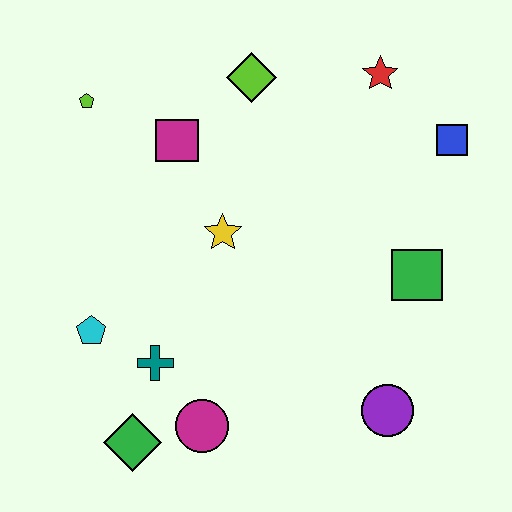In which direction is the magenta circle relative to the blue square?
The magenta circle is below the blue square.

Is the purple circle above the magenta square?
No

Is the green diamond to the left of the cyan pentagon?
No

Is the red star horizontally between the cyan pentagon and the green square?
Yes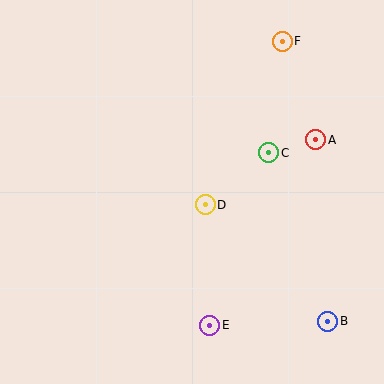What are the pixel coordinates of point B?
Point B is at (328, 321).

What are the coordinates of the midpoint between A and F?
The midpoint between A and F is at (299, 90).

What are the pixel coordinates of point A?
Point A is at (316, 140).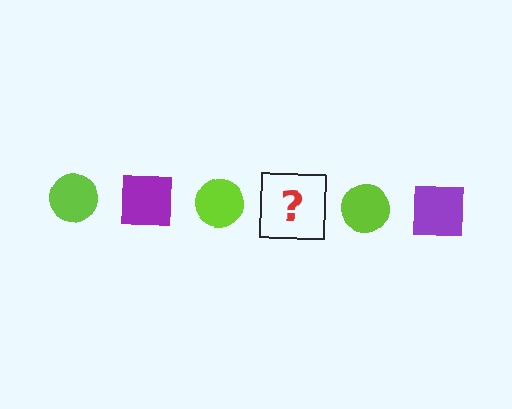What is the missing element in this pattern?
The missing element is a purple square.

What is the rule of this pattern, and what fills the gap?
The rule is that the pattern alternates between lime circle and purple square. The gap should be filled with a purple square.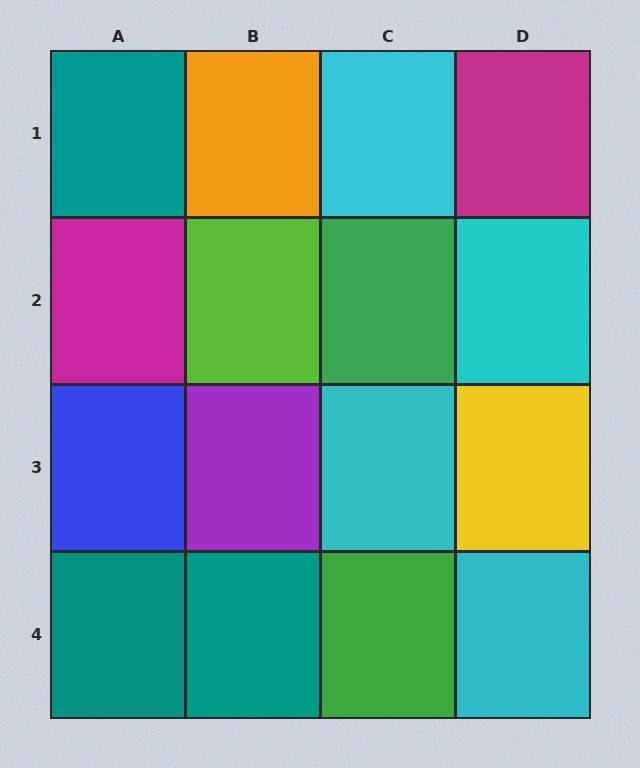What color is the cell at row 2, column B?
Lime.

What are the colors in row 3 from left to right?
Blue, purple, cyan, yellow.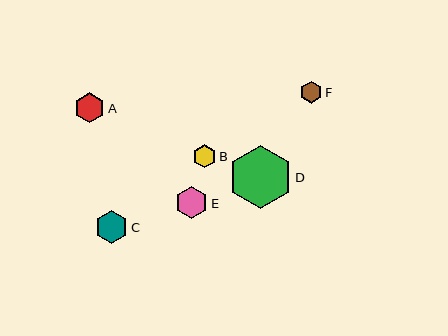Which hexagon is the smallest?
Hexagon F is the smallest with a size of approximately 22 pixels.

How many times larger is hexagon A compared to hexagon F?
Hexagon A is approximately 1.4 times the size of hexagon F.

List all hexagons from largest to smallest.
From largest to smallest: D, C, E, A, B, F.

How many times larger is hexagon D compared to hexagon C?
Hexagon D is approximately 1.9 times the size of hexagon C.